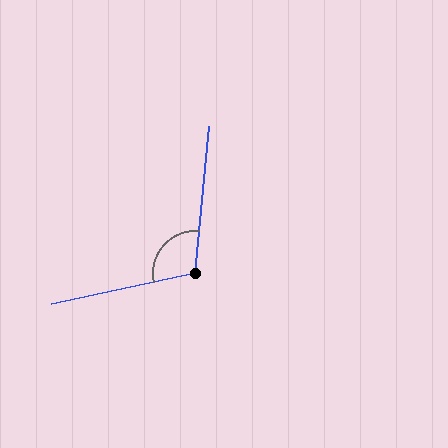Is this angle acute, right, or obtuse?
It is obtuse.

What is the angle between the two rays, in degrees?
Approximately 108 degrees.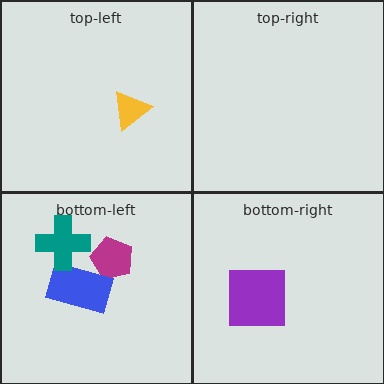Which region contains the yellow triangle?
The top-left region.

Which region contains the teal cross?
The bottom-left region.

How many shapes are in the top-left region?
1.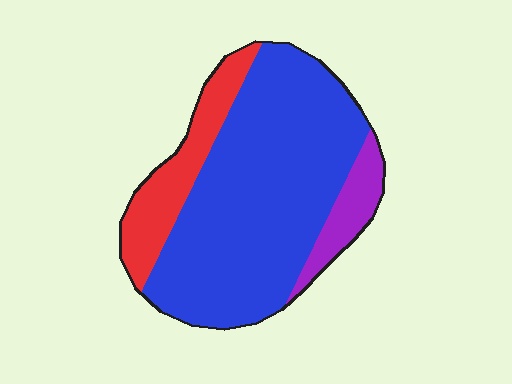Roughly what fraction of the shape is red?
Red covers around 20% of the shape.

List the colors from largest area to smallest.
From largest to smallest: blue, red, purple.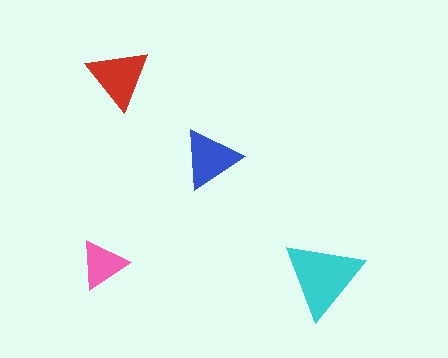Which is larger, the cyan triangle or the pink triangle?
The cyan one.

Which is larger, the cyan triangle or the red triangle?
The cyan one.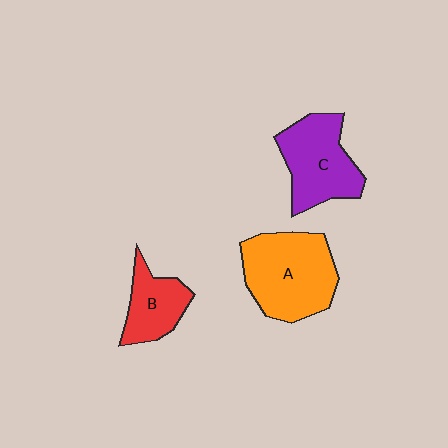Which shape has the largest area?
Shape A (orange).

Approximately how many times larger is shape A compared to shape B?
Approximately 1.9 times.